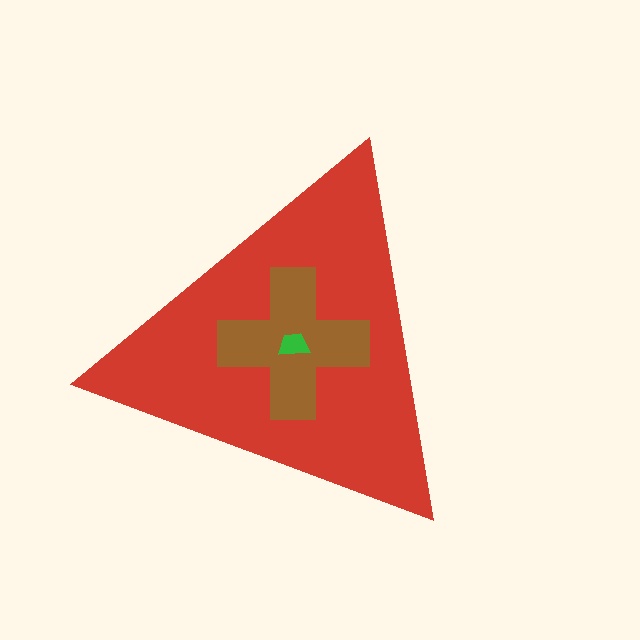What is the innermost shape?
The green trapezoid.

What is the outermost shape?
The red triangle.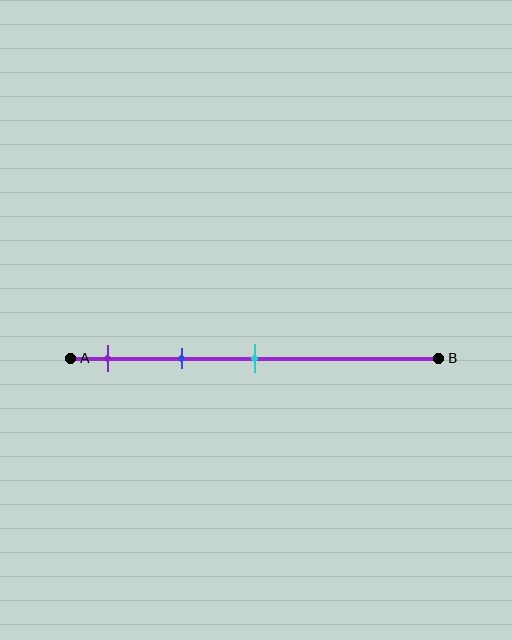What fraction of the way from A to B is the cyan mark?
The cyan mark is approximately 50% (0.5) of the way from A to B.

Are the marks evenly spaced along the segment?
Yes, the marks are approximately evenly spaced.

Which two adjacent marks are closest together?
The purple and blue marks are the closest adjacent pair.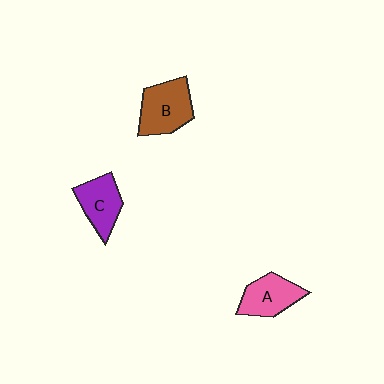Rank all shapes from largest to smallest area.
From largest to smallest: B (brown), A (pink), C (purple).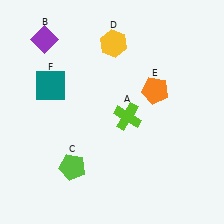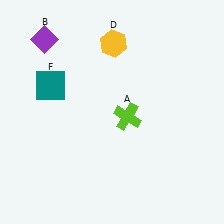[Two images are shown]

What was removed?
The lime pentagon (C), the orange pentagon (E) were removed in Image 2.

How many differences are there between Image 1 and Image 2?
There are 2 differences between the two images.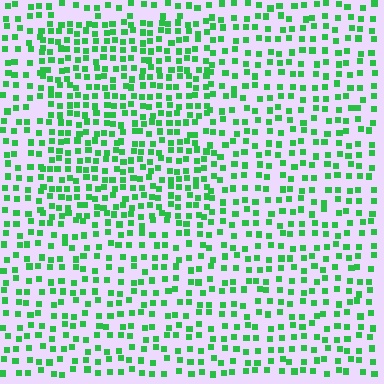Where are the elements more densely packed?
The elements are more densely packed inside the rectangle boundary.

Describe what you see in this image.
The image contains small green elements arranged at two different densities. A rectangle-shaped region is visible where the elements are more densely packed than the surrounding area.